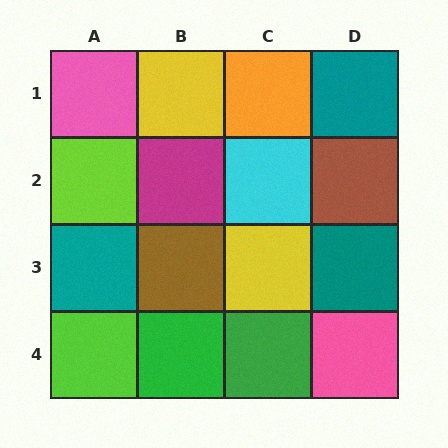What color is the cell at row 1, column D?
Teal.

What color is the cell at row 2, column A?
Lime.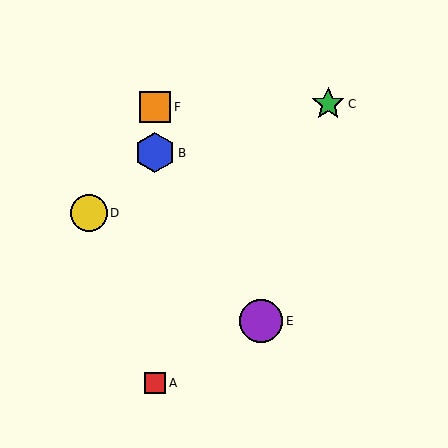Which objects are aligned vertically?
Objects A, B, F are aligned vertically.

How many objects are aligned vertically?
3 objects (A, B, F) are aligned vertically.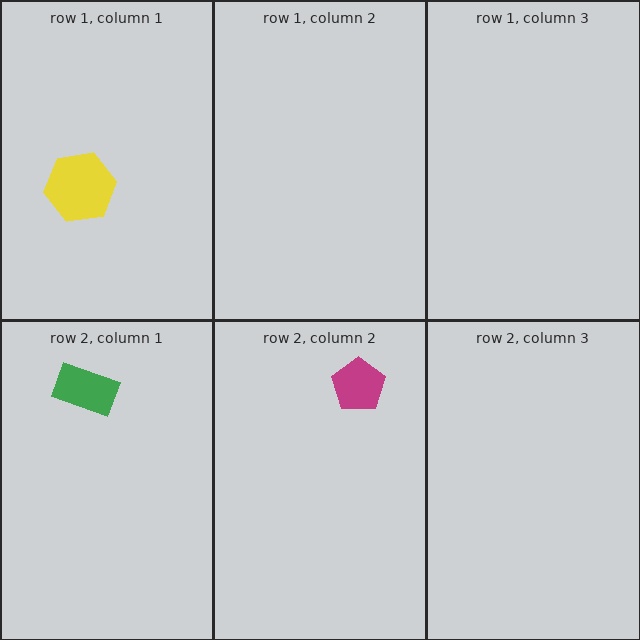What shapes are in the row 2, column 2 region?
The magenta pentagon.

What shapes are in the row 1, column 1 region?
The yellow hexagon.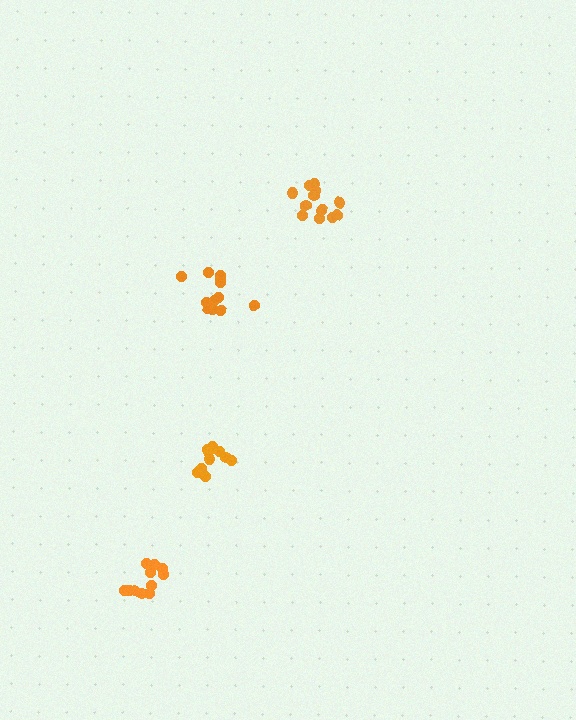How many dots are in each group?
Group 1: 10 dots, Group 2: 12 dots, Group 3: 11 dots, Group 4: 13 dots (46 total).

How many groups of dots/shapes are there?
There are 4 groups.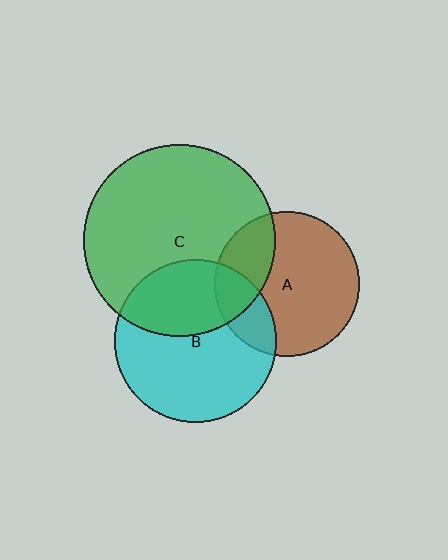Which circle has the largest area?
Circle C (green).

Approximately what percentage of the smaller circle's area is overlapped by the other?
Approximately 20%.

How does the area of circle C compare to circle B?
Approximately 1.4 times.